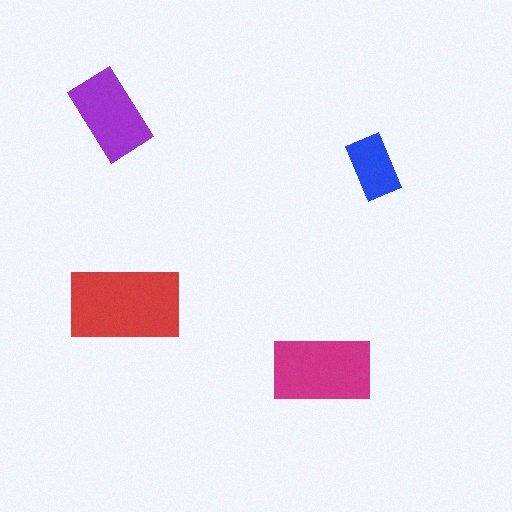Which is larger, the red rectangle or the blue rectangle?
The red one.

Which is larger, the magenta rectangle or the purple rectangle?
The magenta one.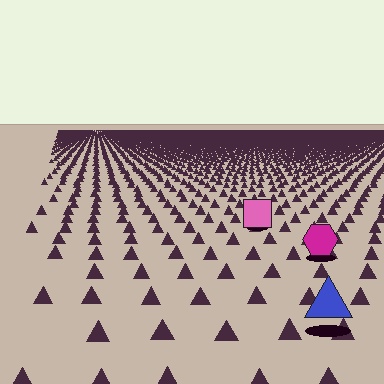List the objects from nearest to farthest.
From nearest to farthest: the blue triangle, the magenta hexagon, the pink square.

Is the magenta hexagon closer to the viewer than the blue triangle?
No. The blue triangle is closer — you can tell from the texture gradient: the ground texture is coarser near it.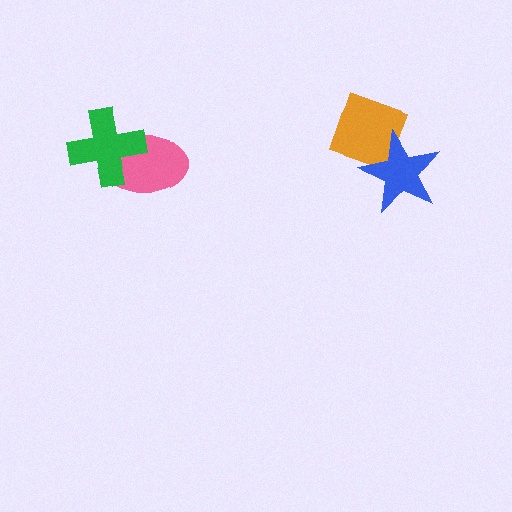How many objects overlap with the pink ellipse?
1 object overlaps with the pink ellipse.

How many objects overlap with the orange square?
1 object overlaps with the orange square.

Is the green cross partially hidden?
No, no other shape covers it.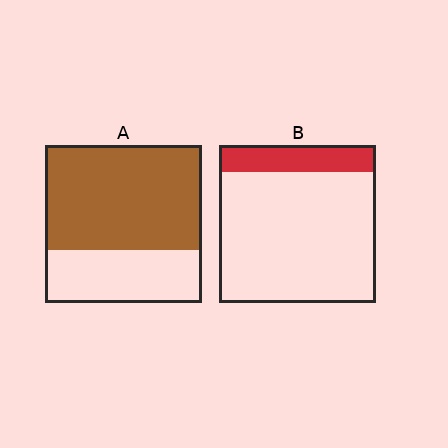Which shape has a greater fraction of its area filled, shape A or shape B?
Shape A.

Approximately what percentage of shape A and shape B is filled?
A is approximately 65% and B is approximately 15%.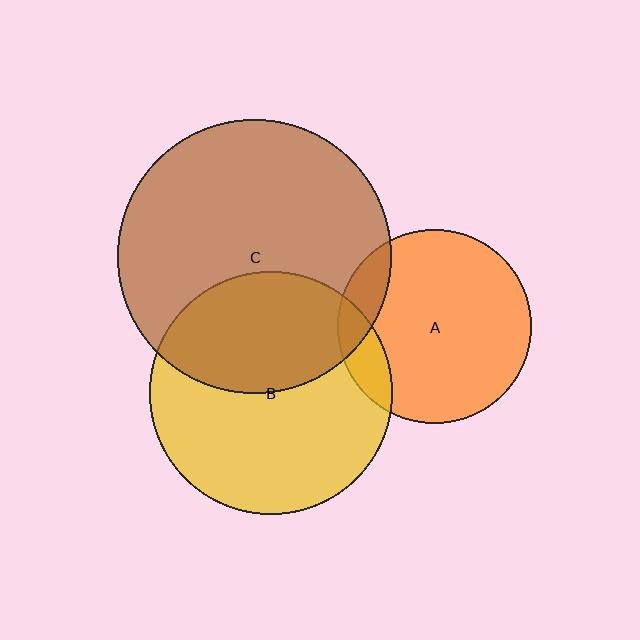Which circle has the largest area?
Circle C (brown).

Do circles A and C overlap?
Yes.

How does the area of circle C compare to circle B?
Approximately 1.3 times.